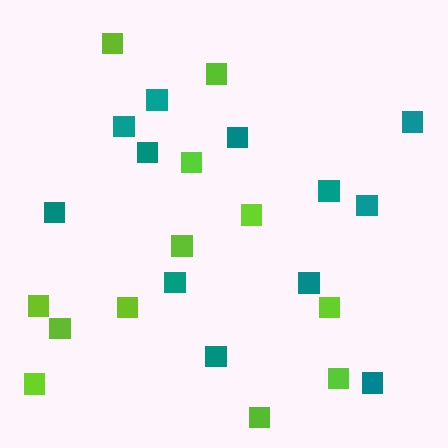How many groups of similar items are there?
There are 2 groups: one group of teal squares (12) and one group of lime squares (12).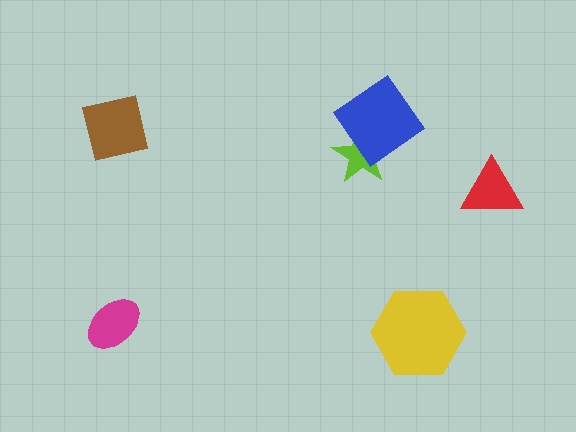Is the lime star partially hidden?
Yes, it is partially covered by another shape.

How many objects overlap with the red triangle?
0 objects overlap with the red triangle.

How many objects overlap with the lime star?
1 object overlaps with the lime star.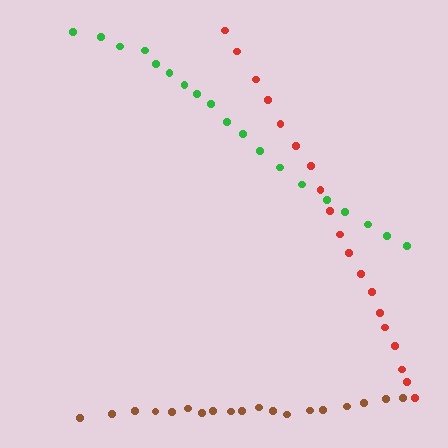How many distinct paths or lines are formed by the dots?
There are 3 distinct paths.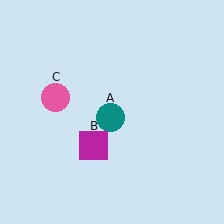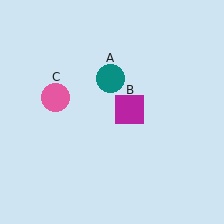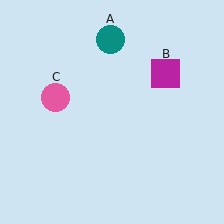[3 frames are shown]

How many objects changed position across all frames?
2 objects changed position: teal circle (object A), magenta square (object B).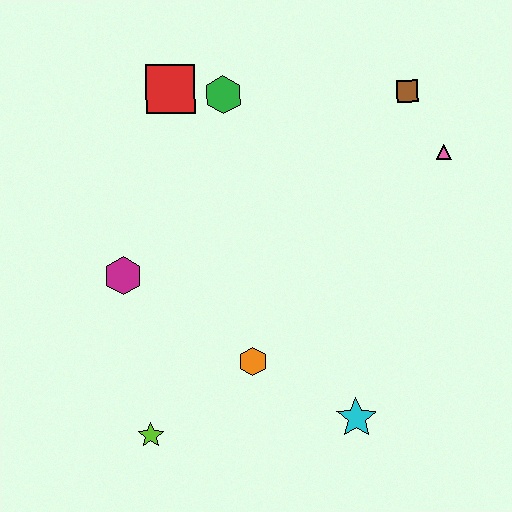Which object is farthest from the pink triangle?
The lime star is farthest from the pink triangle.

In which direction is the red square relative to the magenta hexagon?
The red square is above the magenta hexagon.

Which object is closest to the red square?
The green hexagon is closest to the red square.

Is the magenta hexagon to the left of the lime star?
Yes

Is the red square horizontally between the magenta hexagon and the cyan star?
Yes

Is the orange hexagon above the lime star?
Yes